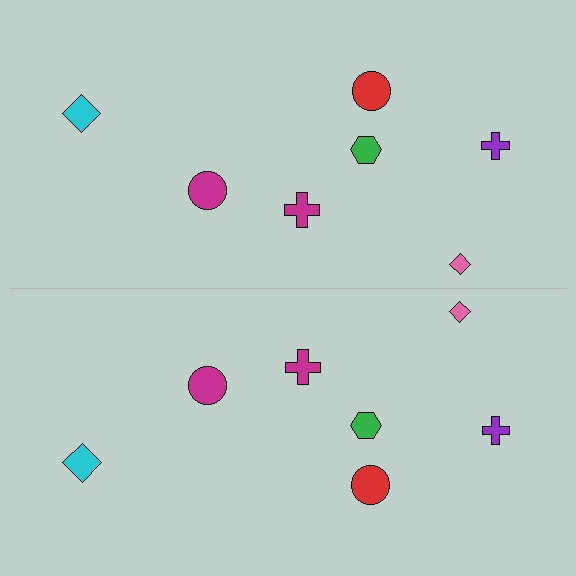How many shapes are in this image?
There are 14 shapes in this image.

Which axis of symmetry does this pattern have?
The pattern has a horizontal axis of symmetry running through the center of the image.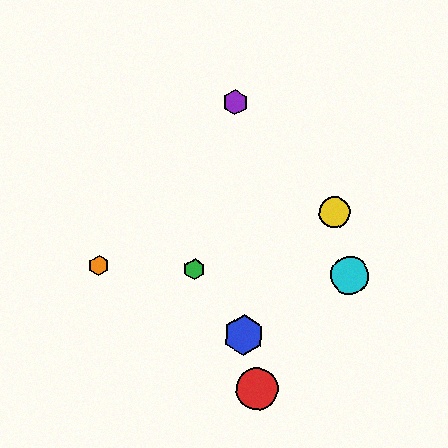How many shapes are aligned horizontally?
3 shapes (the green hexagon, the orange hexagon, the cyan circle) are aligned horizontally.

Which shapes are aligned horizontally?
The green hexagon, the orange hexagon, the cyan circle are aligned horizontally.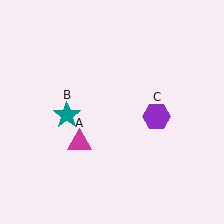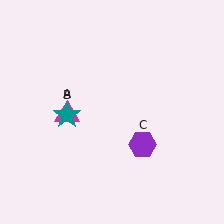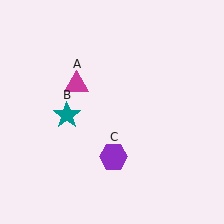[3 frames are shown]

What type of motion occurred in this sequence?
The magenta triangle (object A), purple hexagon (object C) rotated clockwise around the center of the scene.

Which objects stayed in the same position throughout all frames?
Teal star (object B) remained stationary.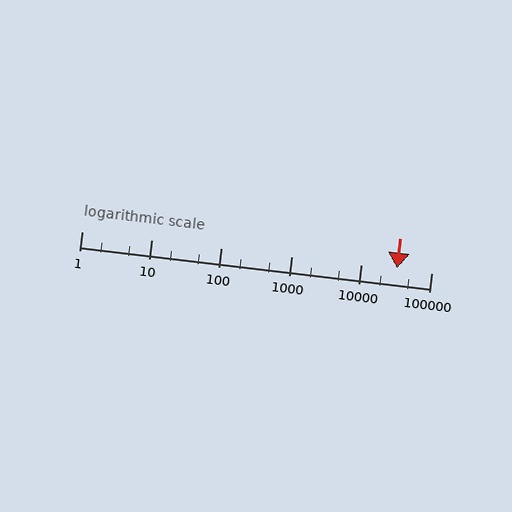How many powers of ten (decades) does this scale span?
The scale spans 5 decades, from 1 to 100000.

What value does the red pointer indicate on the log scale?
The pointer indicates approximately 32000.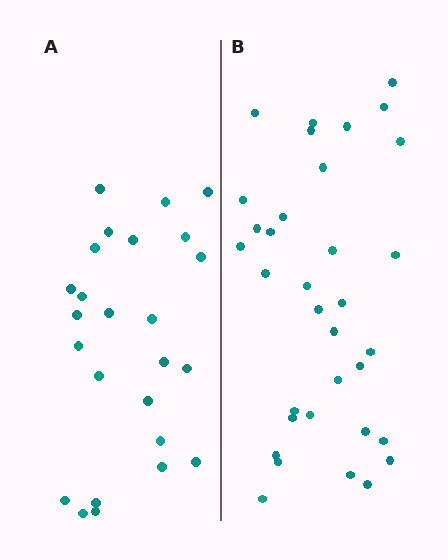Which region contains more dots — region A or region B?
Region B (the right region) has more dots.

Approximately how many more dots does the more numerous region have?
Region B has roughly 8 or so more dots than region A.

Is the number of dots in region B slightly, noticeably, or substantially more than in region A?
Region B has noticeably more, but not dramatically so. The ratio is roughly 1.4 to 1.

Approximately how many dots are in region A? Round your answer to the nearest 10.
About 20 dots. (The exact count is 25, which rounds to 20.)